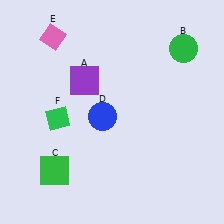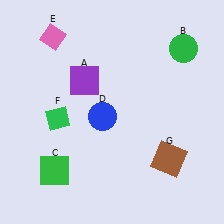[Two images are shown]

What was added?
A brown square (G) was added in Image 2.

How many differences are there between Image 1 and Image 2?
There is 1 difference between the two images.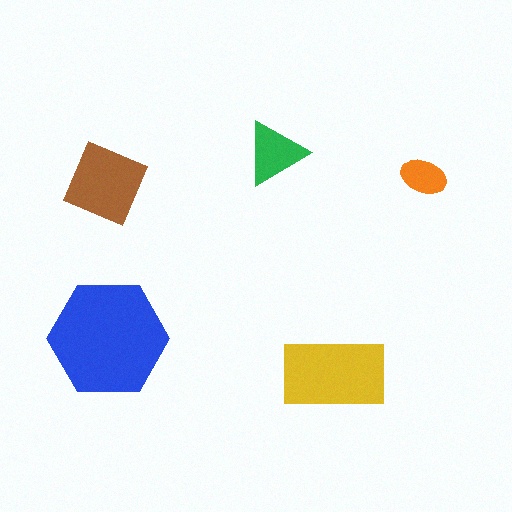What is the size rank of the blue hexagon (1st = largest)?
1st.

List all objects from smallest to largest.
The orange ellipse, the green triangle, the brown square, the yellow rectangle, the blue hexagon.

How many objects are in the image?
There are 5 objects in the image.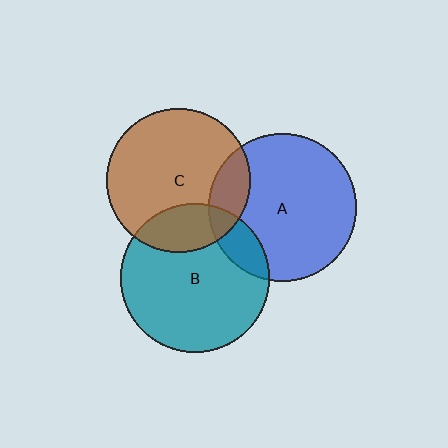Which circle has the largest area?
Circle B (teal).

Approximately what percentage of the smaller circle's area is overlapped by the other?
Approximately 20%.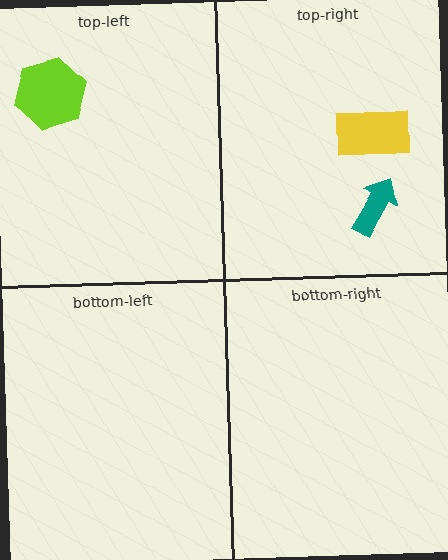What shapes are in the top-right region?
The yellow rectangle, the teal arrow.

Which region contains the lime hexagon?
The top-left region.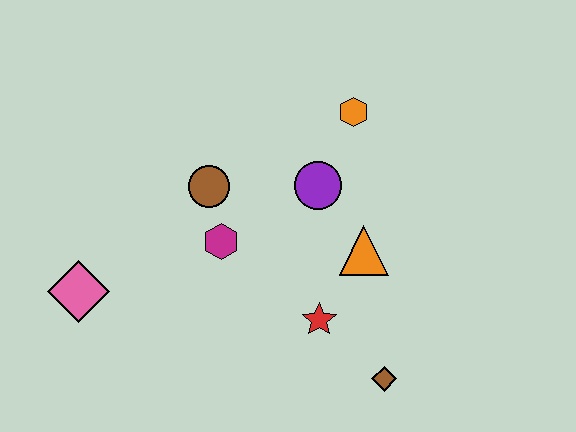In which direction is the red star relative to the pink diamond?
The red star is to the right of the pink diamond.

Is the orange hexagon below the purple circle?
No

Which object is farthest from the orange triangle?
The pink diamond is farthest from the orange triangle.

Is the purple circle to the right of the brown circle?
Yes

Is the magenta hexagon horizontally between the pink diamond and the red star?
Yes